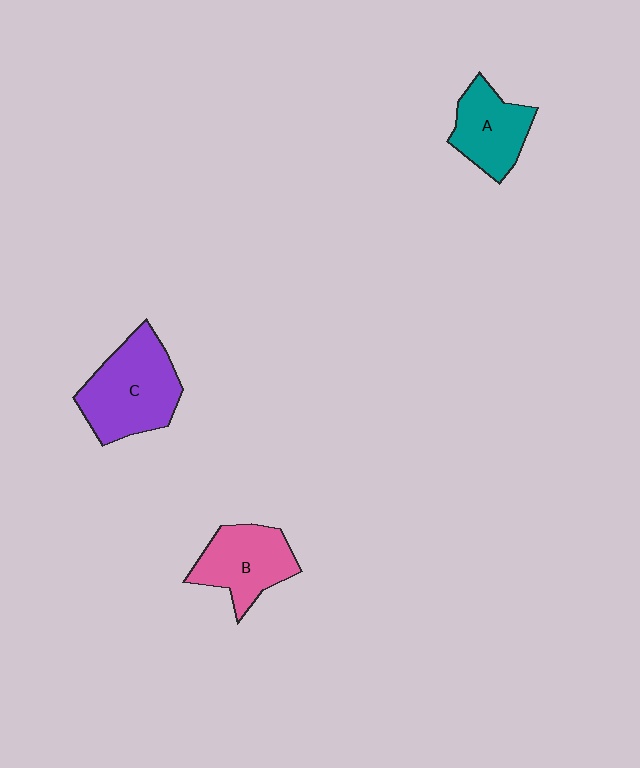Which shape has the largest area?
Shape C (purple).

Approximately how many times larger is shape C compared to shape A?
Approximately 1.5 times.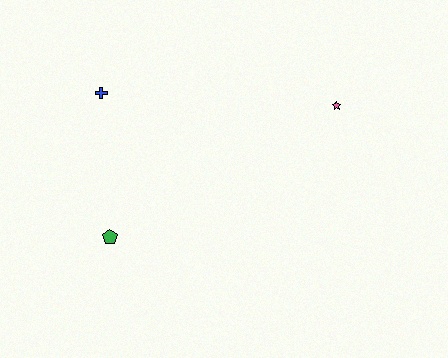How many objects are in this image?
There are 3 objects.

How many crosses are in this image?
There is 1 cross.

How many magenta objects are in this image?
There are no magenta objects.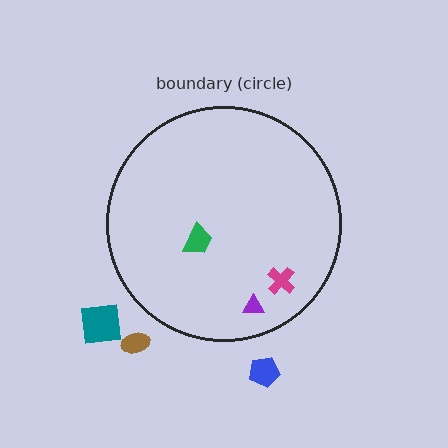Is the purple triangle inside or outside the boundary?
Inside.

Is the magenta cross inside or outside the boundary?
Inside.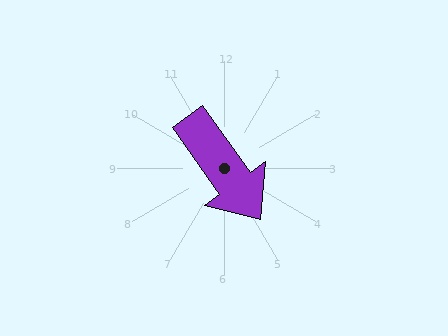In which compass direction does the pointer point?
Southeast.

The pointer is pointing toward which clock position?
Roughly 5 o'clock.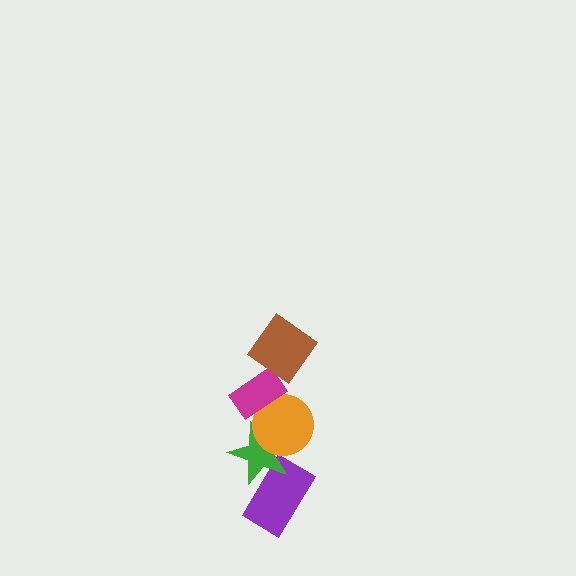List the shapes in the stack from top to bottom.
From top to bottom: the brown diamond, the magenta rectangle, the orange circle, the green star, the purple rectangle.